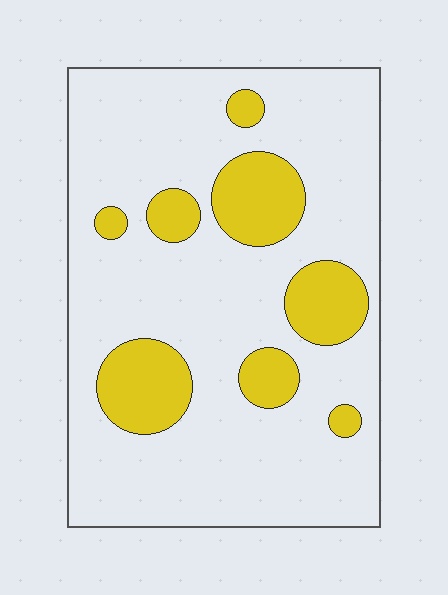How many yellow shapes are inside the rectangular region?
8.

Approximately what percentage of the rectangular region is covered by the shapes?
Approximately 20%.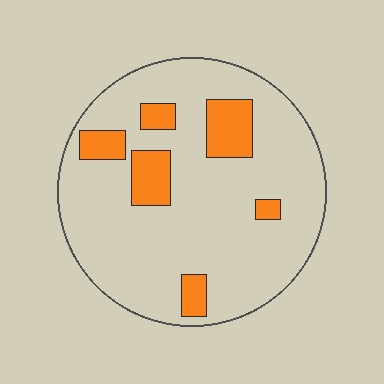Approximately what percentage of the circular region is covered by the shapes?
Approximately 15%.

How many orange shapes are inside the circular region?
6.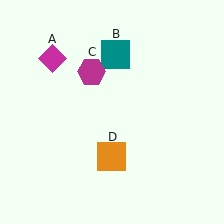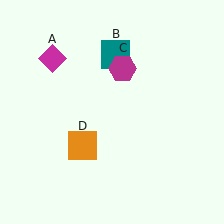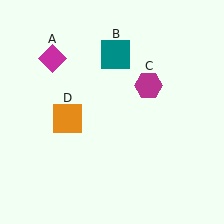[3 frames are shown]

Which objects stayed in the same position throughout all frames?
Magenta diamond (object A) and teal square (object B) remained stationary.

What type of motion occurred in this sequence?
The magenta hexagon (object C), orange square (object D) rotated clockwise around the center of the scene.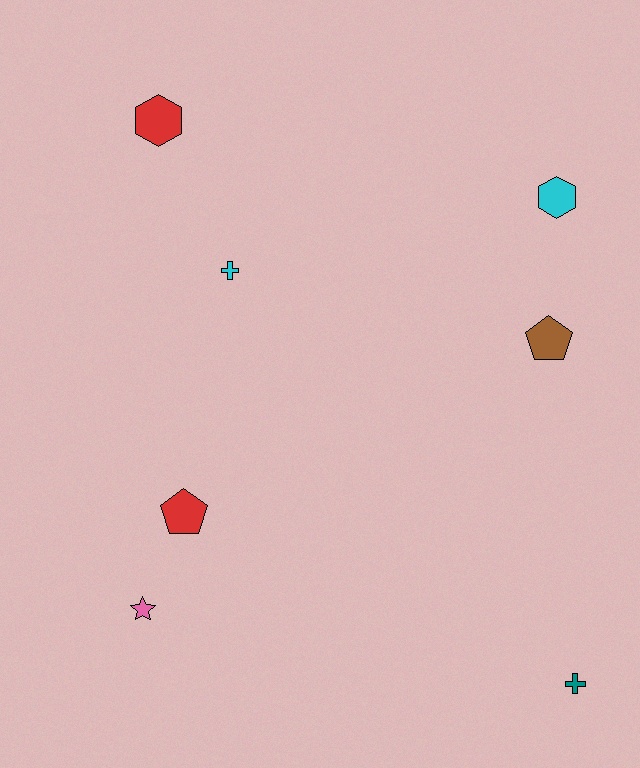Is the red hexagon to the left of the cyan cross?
Yes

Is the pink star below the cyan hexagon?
Yes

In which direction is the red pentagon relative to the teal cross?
The red pentagon is to the left of the teal cross.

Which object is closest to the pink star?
The red pentagon is closest to the pink star.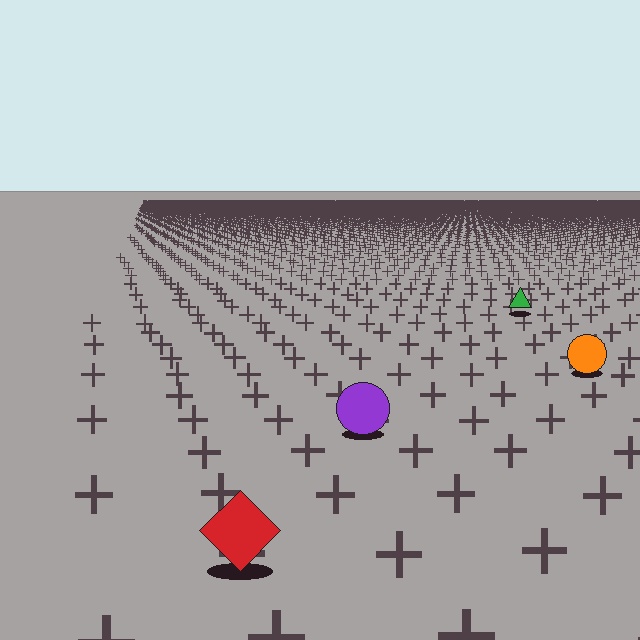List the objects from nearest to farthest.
From nearest to farthest: the red diamond, the purple circle, the orange circle, the green triangle.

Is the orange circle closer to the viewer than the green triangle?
Yes. The orange circle is closer — you can tell from the texture gradient: the ground texture is coarser near it.